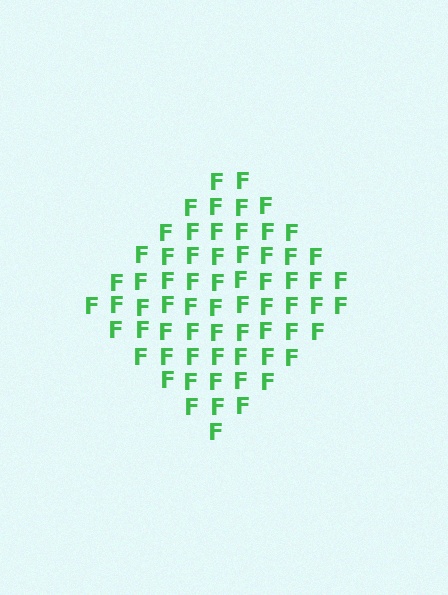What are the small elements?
The small elements are letter F's.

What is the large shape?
The large shape is a diamond.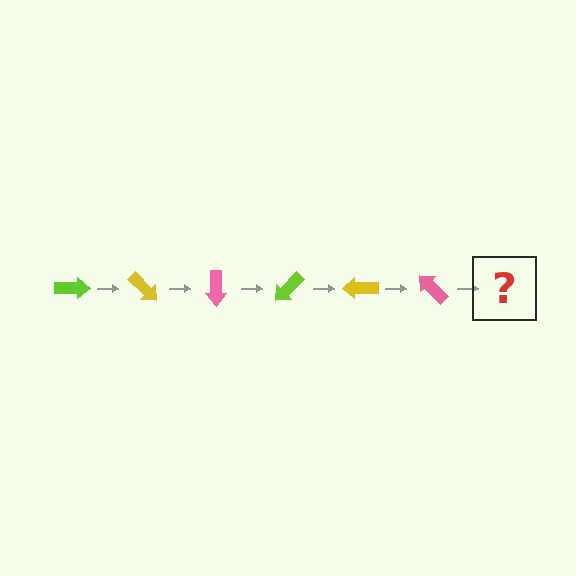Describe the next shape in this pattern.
It should be a lime arrow, rotated 270 degrees from the start.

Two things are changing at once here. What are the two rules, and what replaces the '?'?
The two rules are that it rotates 45 degrees each step and the color cycles through lime, yellow, and pink. The '?' should be a lime arrow, rotated 270 degrees from the start.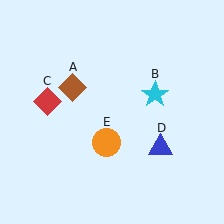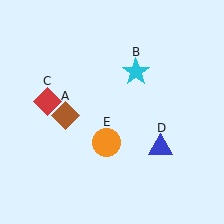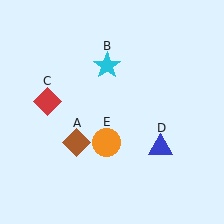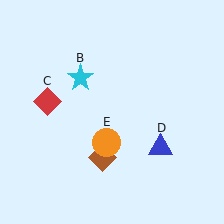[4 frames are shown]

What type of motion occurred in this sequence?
The brown diamond (object A), cyan star (object B) rotated counterclockwise around the center of the scene.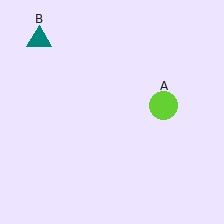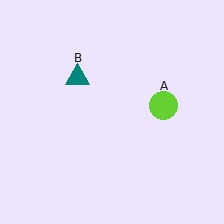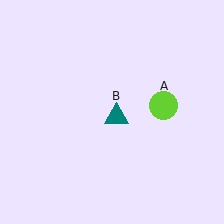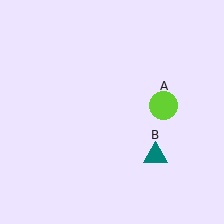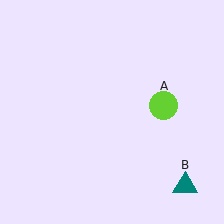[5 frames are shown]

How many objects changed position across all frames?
1 object changed position: teal triangle (object B).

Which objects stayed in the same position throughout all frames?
Lime circle (object A) remained stationary.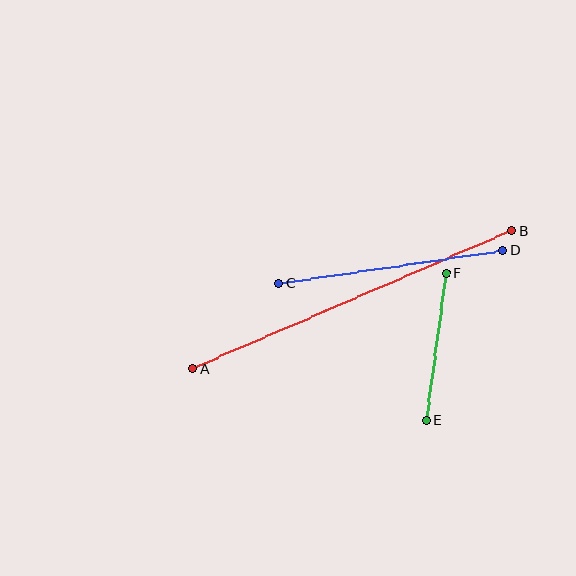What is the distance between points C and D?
The distance is approximately 227 pixels.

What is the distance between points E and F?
The distance is approximately 148 pixels.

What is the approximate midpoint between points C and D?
The midpoint is at approximately (391, 267) pixels.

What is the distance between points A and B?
The distance is approximately 348 pixels.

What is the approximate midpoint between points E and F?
The midpoint is at approximately (436, 347) pixels.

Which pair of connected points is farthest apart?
Points A and B are farthest apart.